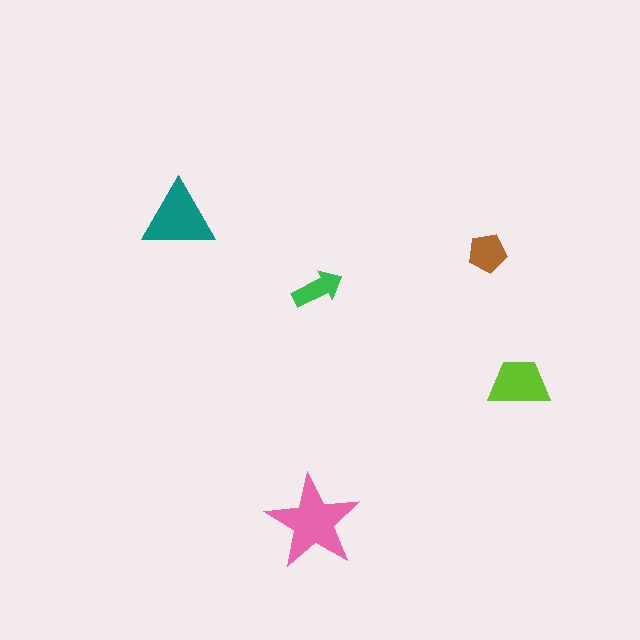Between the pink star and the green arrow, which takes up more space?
The pink star.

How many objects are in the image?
There are 5 objects in the image.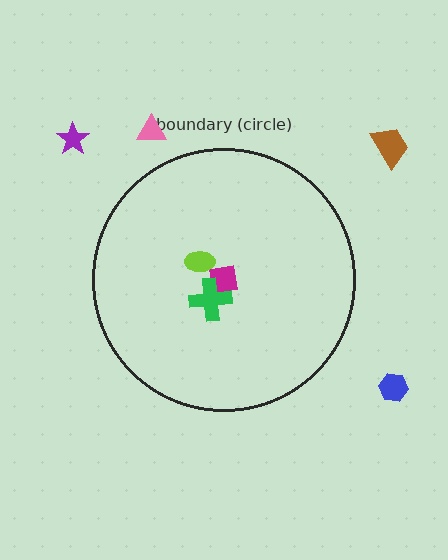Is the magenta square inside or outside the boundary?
Inside.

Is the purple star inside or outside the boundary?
Outside.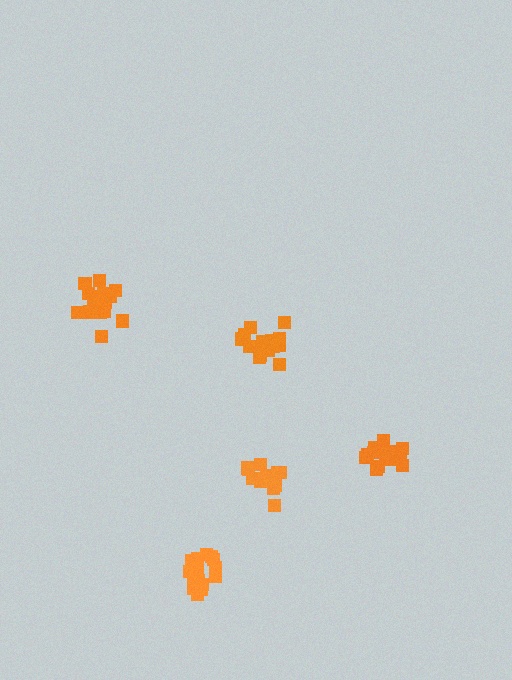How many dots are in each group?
Group 1: 20 dots, Group 2: 14 dots, Group 3: 19 dots, Group 4: 15 dots, Group 5: 17 dots (85 total).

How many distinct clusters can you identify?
There are 5 distinct clusters.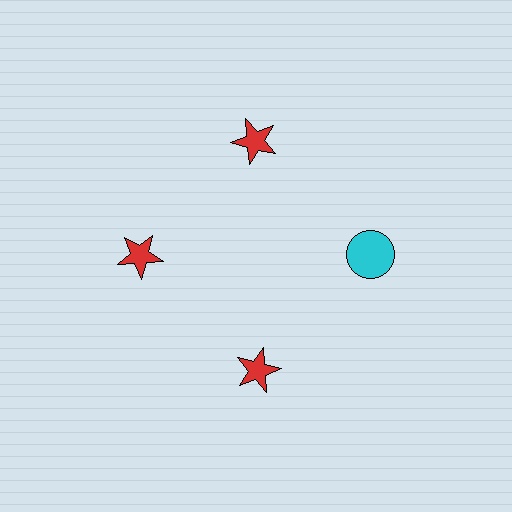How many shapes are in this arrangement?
There are 4 shapes arranged in a ring pattern.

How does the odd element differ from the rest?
It differs in both color (cyan instead of red) and shape (circle instead of star).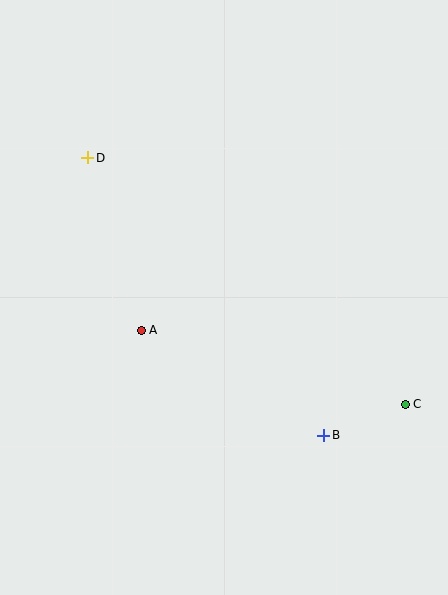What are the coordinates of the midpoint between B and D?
The midpoint between B and D is at (206, 296).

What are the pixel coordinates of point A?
Point A is at (141, 330).